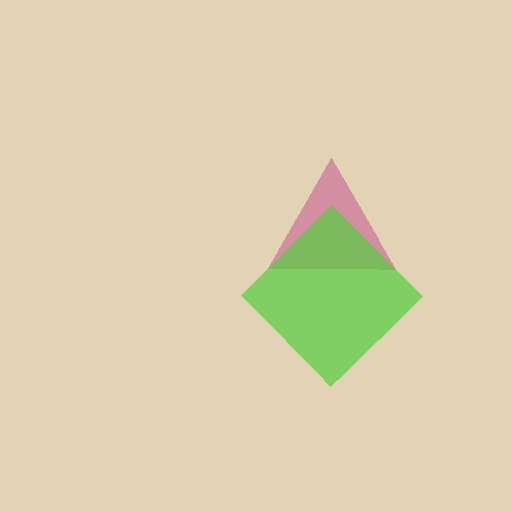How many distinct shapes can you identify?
There are 2 distinct shapes: a magenta triangle, a lime diamond.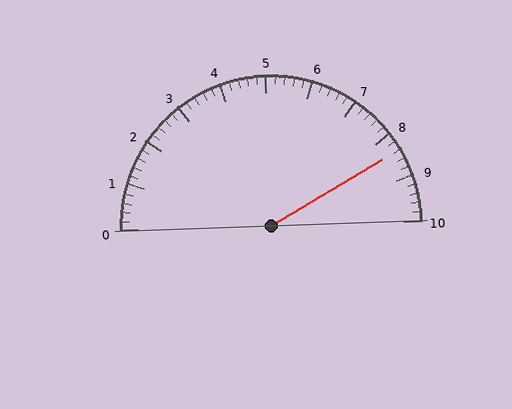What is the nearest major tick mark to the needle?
The nearest major tick mark is 8.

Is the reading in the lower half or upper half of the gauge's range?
The reading is in the upper half of the range (0 to 10).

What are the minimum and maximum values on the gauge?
The gauge ranges from 0 to 10.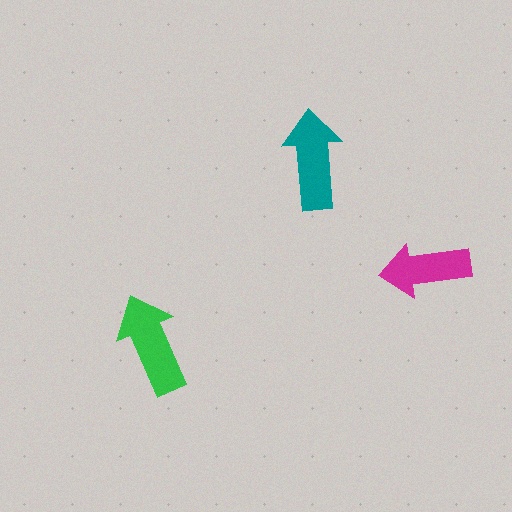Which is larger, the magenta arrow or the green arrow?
The green one.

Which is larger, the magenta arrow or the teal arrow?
The teal one.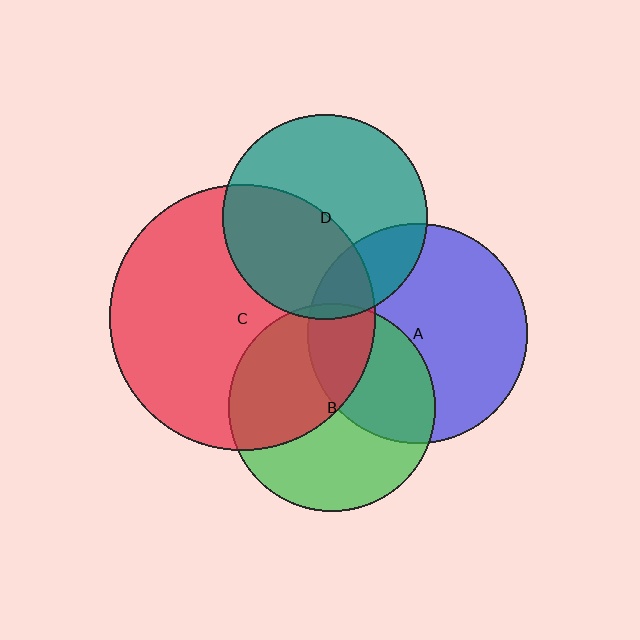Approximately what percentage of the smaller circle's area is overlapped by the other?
Approximately 45%.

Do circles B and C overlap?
Yes.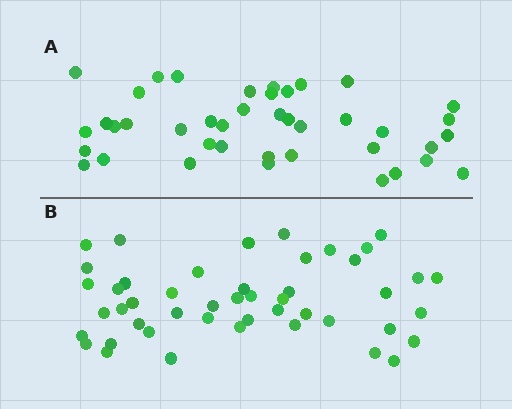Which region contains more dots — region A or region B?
Region B (the bottom region) has more dots.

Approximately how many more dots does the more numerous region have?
Region B has about 6 more dots than region A.